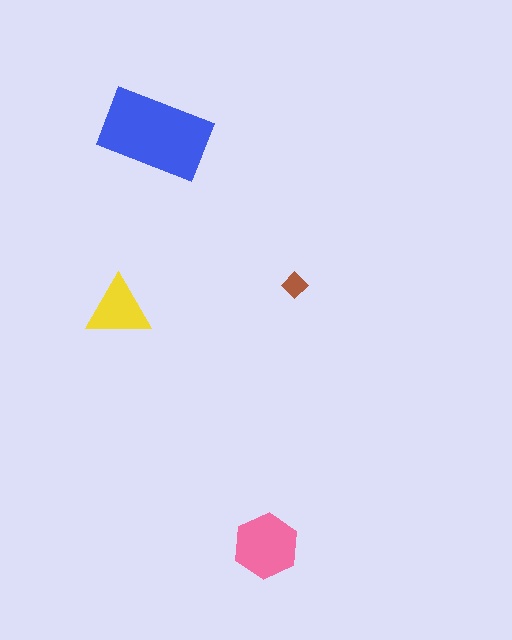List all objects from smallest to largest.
The brown diamond, the yellow triangle, the pink hexagon, the blue rectangle.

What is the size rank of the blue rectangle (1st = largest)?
1st.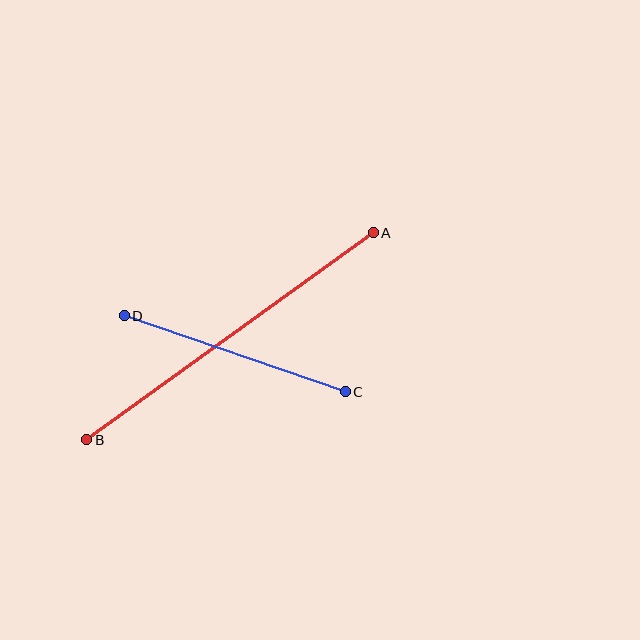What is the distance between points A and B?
The distance is approximately 353 pixels.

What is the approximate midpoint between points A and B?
The midpoint is at approximately (230, 336) pixels.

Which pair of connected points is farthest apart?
Points A and B are farthest apart.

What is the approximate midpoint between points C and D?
The midpoint is at approximately (235, 354) pixels.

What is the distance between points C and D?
The distance is approximately 234 pixels.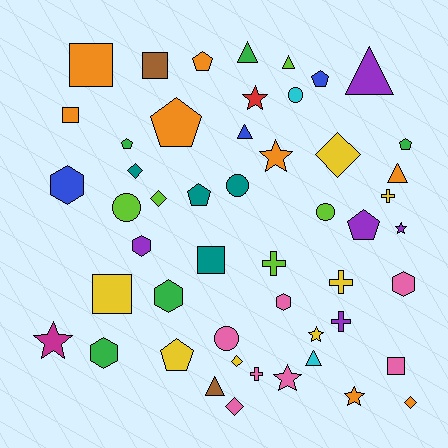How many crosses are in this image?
There are 5 crosses.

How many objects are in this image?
There are 50 objects.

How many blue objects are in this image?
There are 3 blue objects.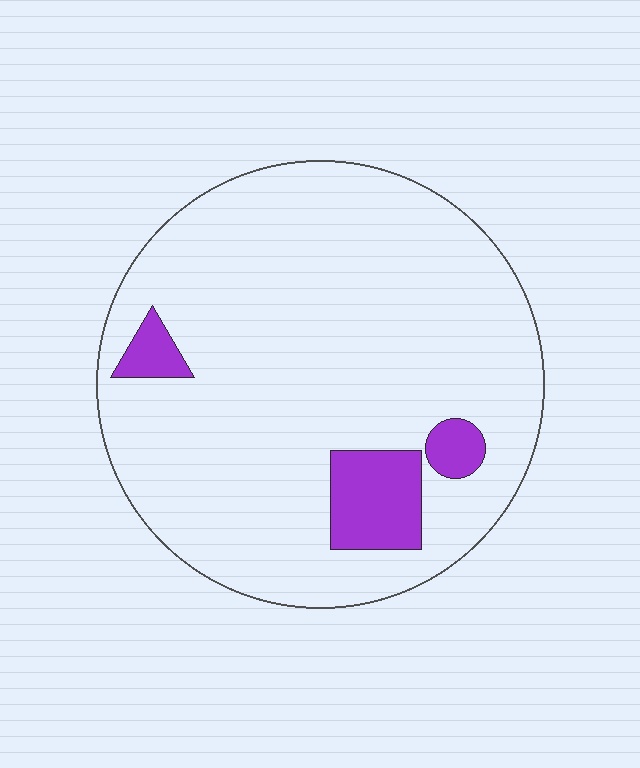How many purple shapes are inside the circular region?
3.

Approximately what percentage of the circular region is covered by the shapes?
Approximately 10%.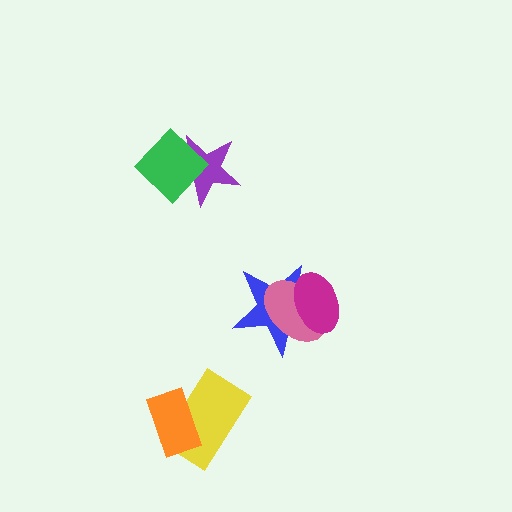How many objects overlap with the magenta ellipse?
2 objects overlap with the magenta ellipse.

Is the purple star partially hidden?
Yes, it is partially covered by another shape.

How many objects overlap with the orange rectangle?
1 object overlaps with the orange rectangle.